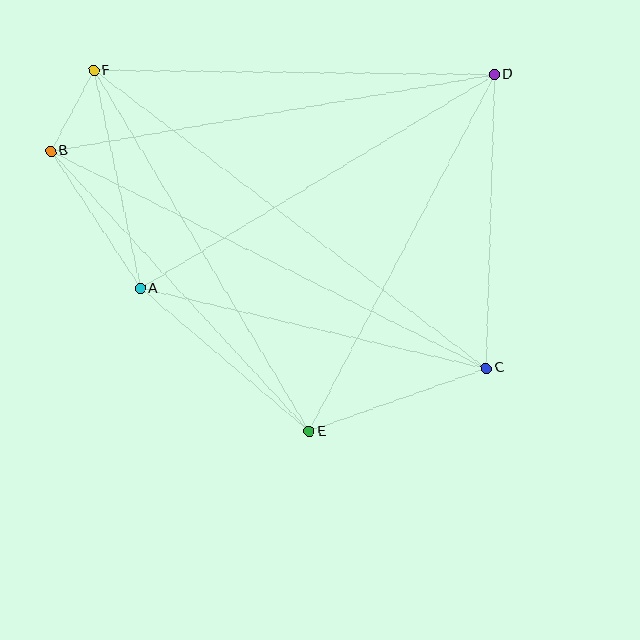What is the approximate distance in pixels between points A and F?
The distance between A and F is approximately 223 pixels.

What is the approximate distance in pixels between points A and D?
The distance between A and D is approximately 414 pixels.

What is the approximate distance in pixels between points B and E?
The distance between B and E is approximately 381 pixels.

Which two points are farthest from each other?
Points C and F are farthest from each other.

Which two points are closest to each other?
Points B and F are closest to each other.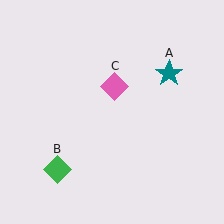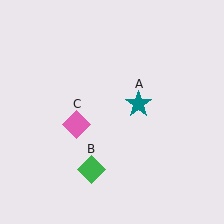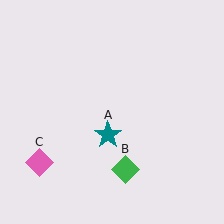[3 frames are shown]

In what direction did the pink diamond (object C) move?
The pink diamond (object C) moved down and to the left.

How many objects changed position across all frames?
3 objects changed position: teal star (object A), green diamond (object B), pink diamond (object C).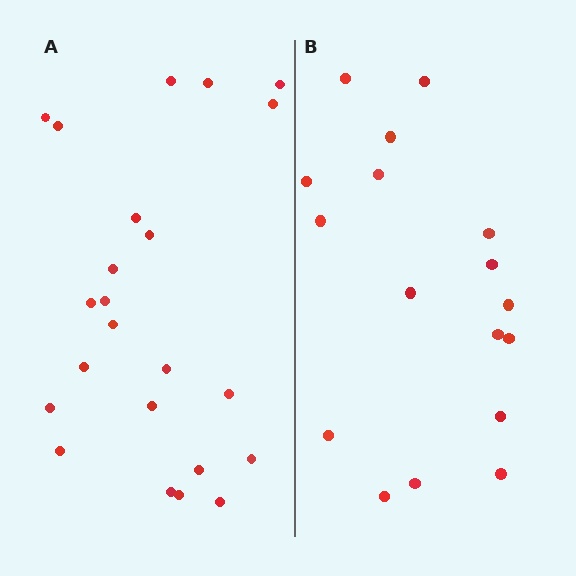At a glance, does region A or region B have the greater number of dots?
Region A (the left region) has more dots.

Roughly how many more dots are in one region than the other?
Region A has about 6 more dots than region B.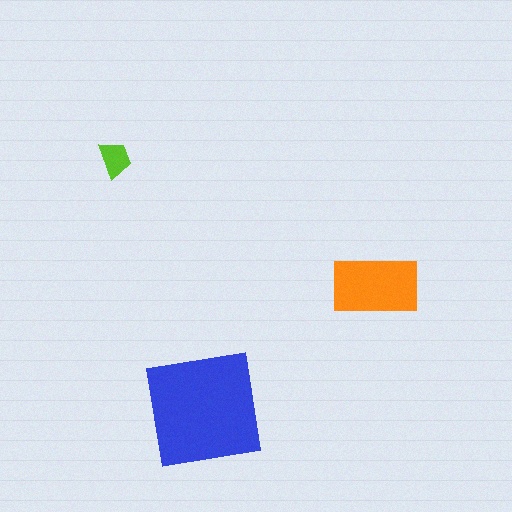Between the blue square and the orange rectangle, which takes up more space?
The blue square.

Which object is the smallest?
The lime trapezoid.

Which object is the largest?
The blue square.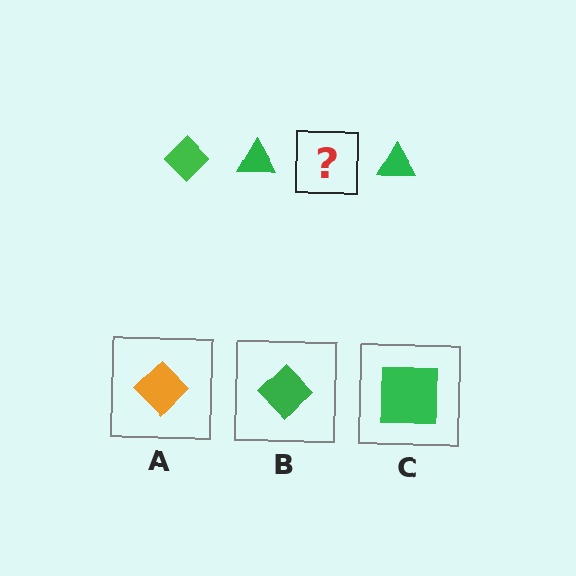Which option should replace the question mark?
Option B.